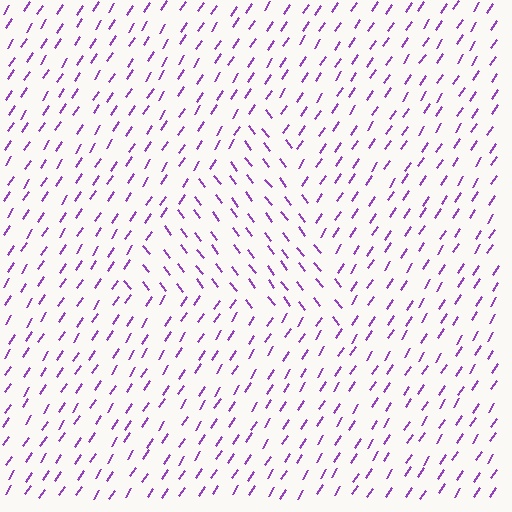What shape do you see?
I see a triangle.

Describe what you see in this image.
The image is filled with small purple line segments. A triangle region in the image has lines oriented differently from the surrounding lines, creating a visible texture boundary.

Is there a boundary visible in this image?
Yes, there is a texture boundary formed by a change in line orientation.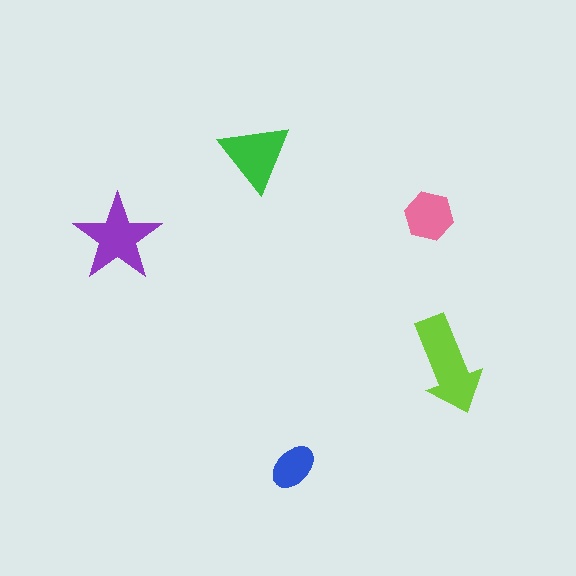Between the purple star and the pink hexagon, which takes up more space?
The purple star.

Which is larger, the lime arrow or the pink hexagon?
The lime arrow.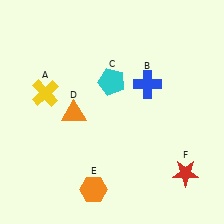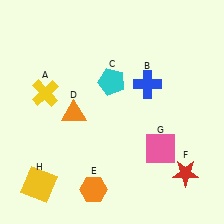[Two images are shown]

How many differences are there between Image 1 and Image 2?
There are 2 differences between the two images.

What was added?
A pink square (G), a yellow square (H) were added in Image 2.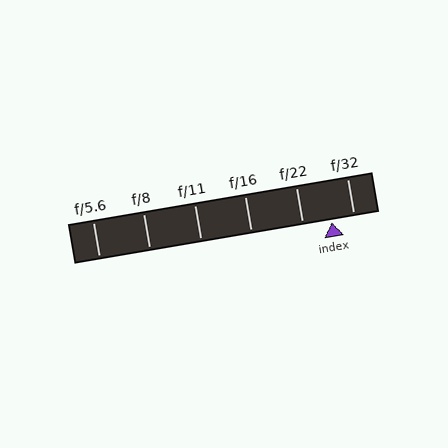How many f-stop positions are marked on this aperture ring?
There are 6 f-stop positions marked.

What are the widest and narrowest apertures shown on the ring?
The widest aperture shown is f/5.6 and the narrowest is f/32.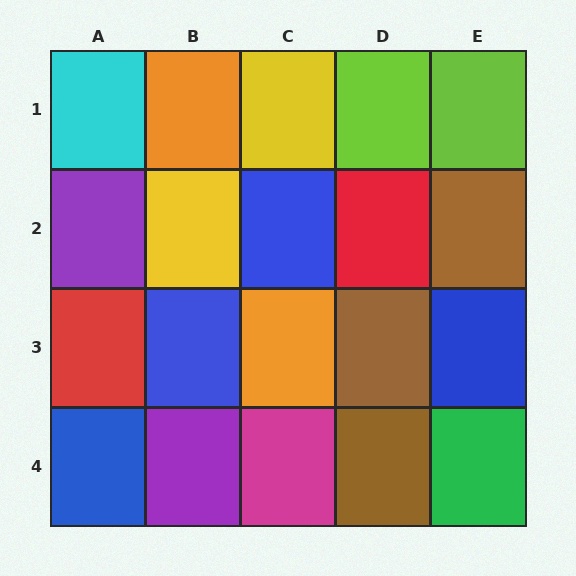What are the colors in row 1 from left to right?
Cyan, orange, yellow, lime, lime.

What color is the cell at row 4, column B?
Purple.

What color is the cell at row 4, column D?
Brown.